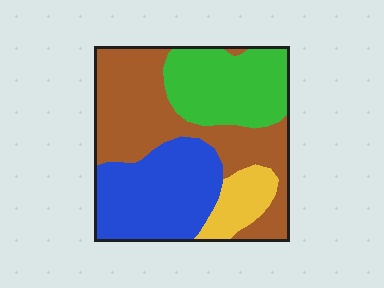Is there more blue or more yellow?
Blue.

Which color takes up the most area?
Brown, at roughly 40%.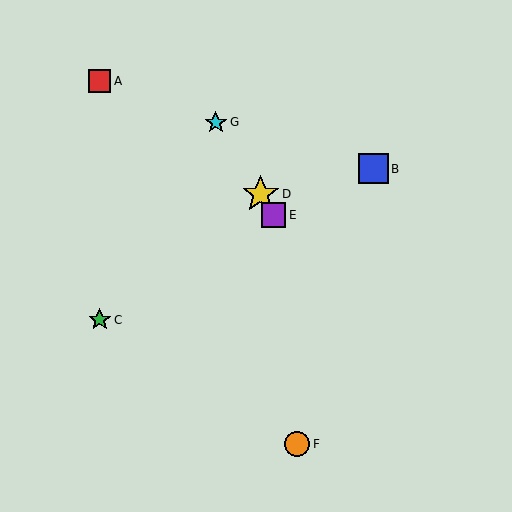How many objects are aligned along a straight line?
3 objects (D, E, G) are aligned along a straight line.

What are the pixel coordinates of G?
Object G is at (216, 122).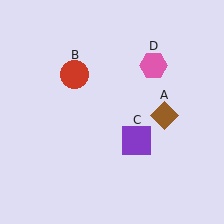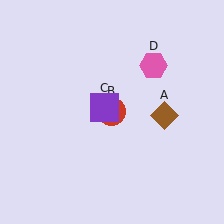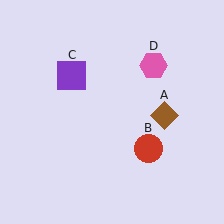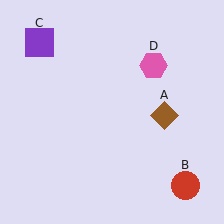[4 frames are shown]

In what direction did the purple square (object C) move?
The purple square (object C) moved up and to the left.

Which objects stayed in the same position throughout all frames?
Brown diamond (object A) and pink hexagon (object D) remained stationary.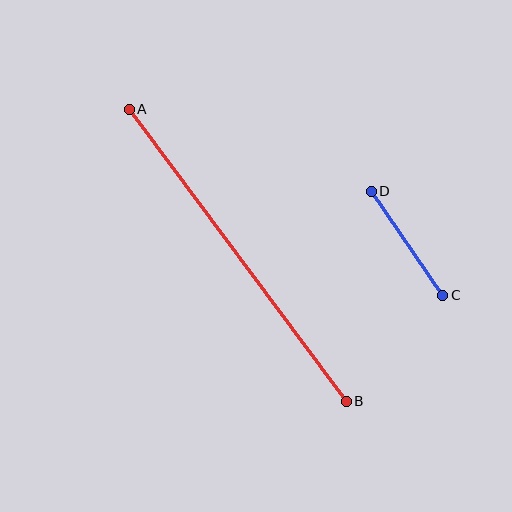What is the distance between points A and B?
The distance is approximately 363 pixels.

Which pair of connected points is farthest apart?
Points A and B are farthest apart.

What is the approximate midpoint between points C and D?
The midpoint is at approximately (407, 243) pixels.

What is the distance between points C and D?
The distance is approximately 126 pixels.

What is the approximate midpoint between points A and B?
The midpoint is at approximately (238, 255) pixels.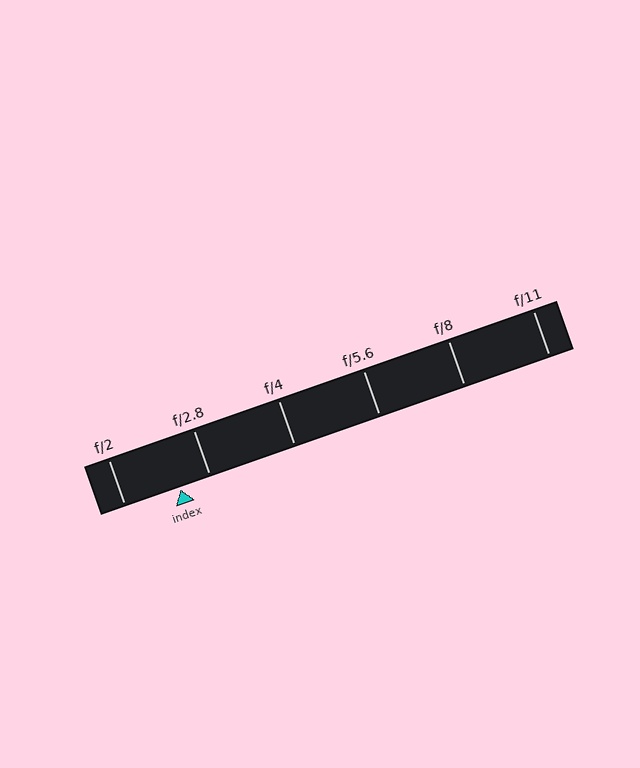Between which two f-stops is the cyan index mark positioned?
The index mark is between f/2 and f/2.8.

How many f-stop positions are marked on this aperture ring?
There are 6 f-stop positions marked.